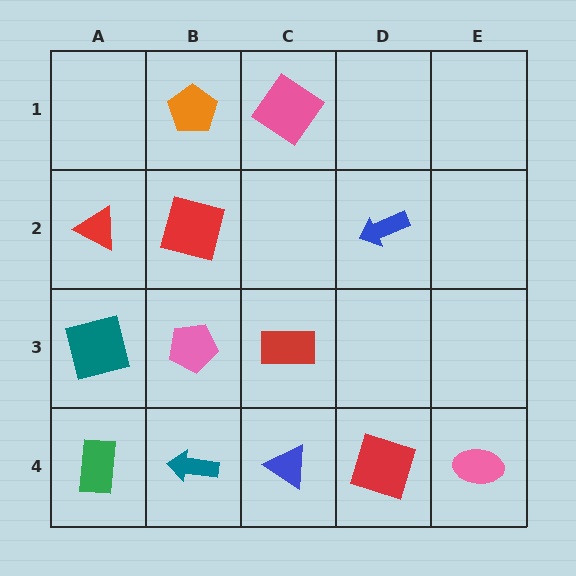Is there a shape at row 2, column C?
No, that cell is empty.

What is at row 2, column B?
A red square.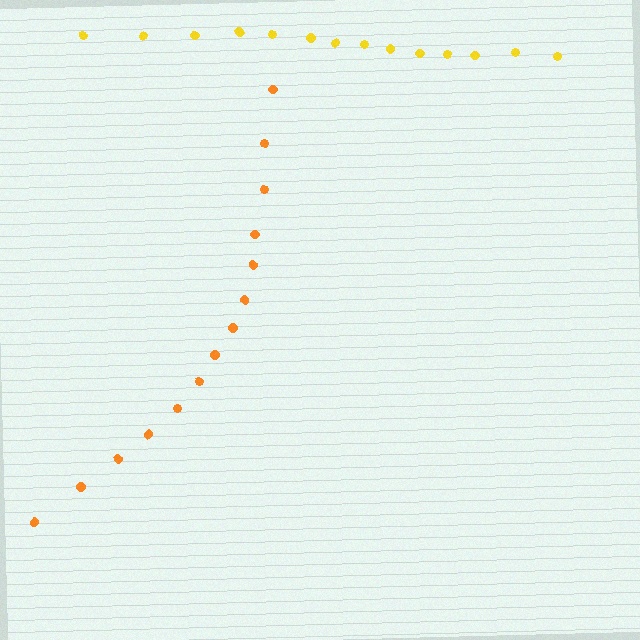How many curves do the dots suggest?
There are 2 distinct paths.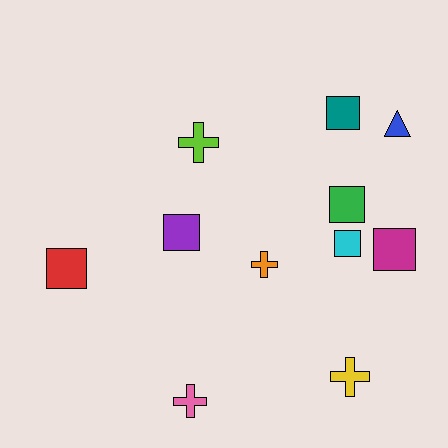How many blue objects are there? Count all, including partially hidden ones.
There is 1 blue object.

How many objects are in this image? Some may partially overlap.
There are 11 objects.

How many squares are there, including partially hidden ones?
There are 6 squares.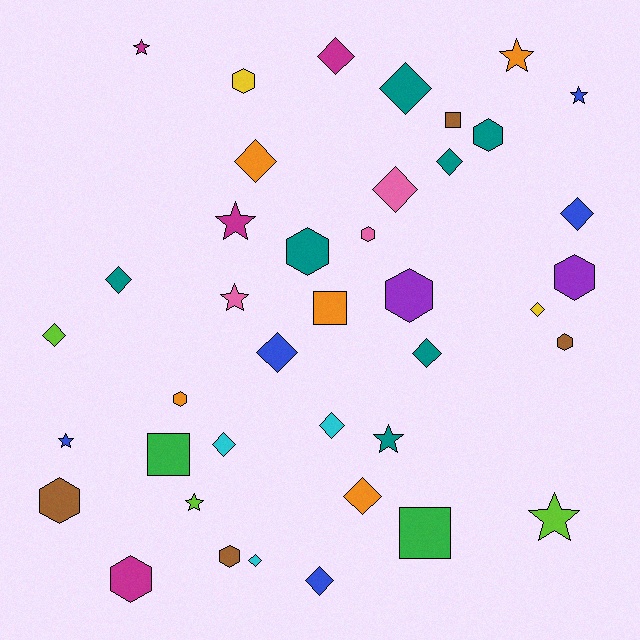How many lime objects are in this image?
There are 3 lime objects.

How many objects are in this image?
There are 40 objects.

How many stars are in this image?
There are 9 stars.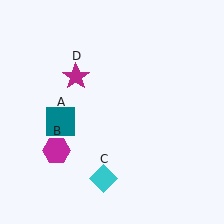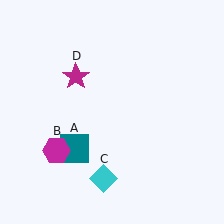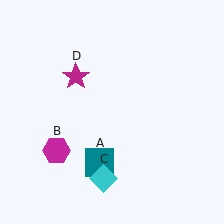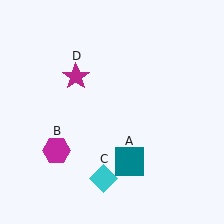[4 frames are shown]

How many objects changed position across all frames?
1 object changed position: teal square (object A).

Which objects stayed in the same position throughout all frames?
Magenta hexagon (object B) and cyan diamond (object C) and magenta star (object D) remained stationary.